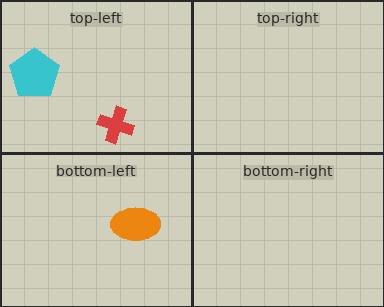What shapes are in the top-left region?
The cyan pentagon, the red cross.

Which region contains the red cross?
The top-left region.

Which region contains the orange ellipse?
The bottom-left region.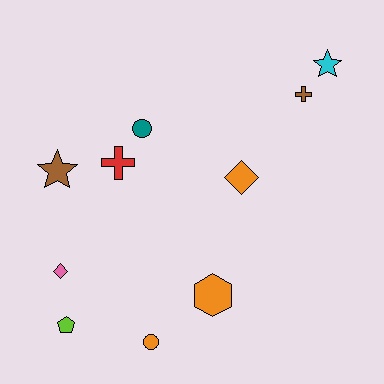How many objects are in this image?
There are 10 objects.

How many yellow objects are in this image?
There are no yellow objects.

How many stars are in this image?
There are 2 stars.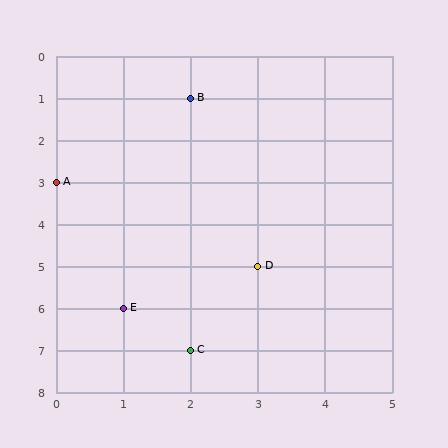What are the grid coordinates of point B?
Point B is at grid coordinates (2, 1).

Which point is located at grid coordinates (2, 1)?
Point B is at (2, 1).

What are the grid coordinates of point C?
Point C is at grid coordinates (2, 7).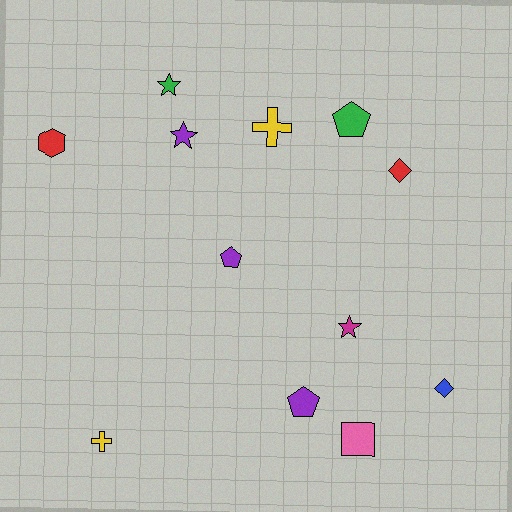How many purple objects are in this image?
There are 3 purple objects.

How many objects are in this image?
There are 12 objects.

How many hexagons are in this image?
There is 1 hexagon.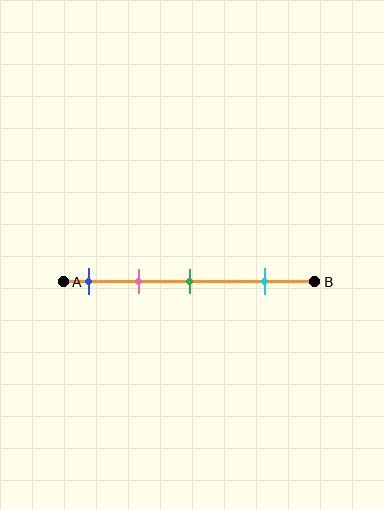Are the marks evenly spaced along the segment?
No, the marks are not evenly spaced.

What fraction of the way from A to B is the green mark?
The green mark is approximately 50% (0.5) of the way from A to B.